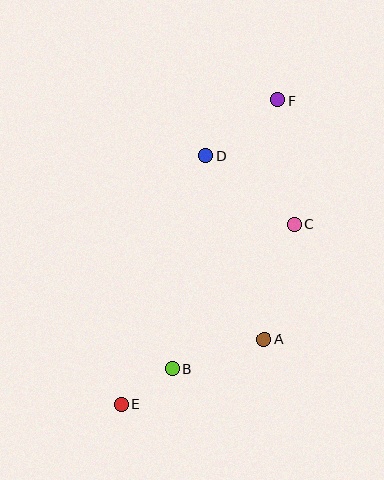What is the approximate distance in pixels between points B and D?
The distance between B and D is approximately 216 pixels.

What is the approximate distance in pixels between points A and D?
The distance between A and D is approximately 193 pixels.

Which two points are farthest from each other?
Points E and F are farthest from each other.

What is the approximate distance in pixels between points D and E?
The distance between D and E is approximately 262 pixels.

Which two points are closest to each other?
Points B and E are closest to each other.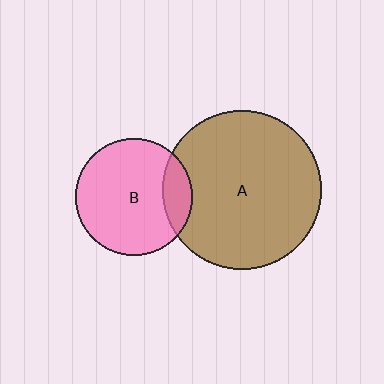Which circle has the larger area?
Circle A (brown).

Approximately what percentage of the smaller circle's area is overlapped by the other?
Approximately 15%.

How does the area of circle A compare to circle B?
Approximately 1.9 times.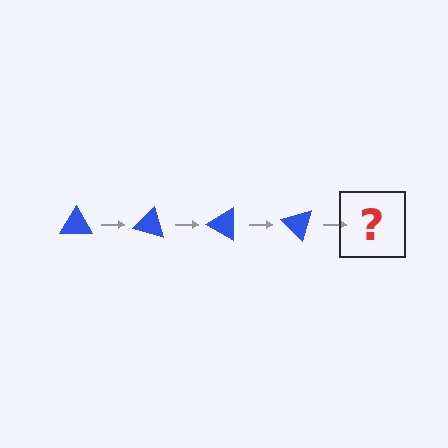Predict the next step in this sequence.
The next step is a blue triangle rotated 60 degrees.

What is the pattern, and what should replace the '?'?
The pattern is that the triangle rotates 15 degrees each step. The '?' should be a blue triangle rotated 60 degrees.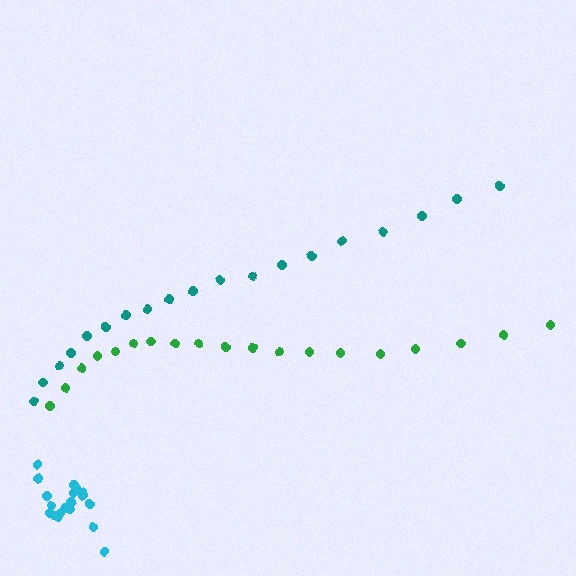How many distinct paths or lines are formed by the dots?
There are 3 distinct paths.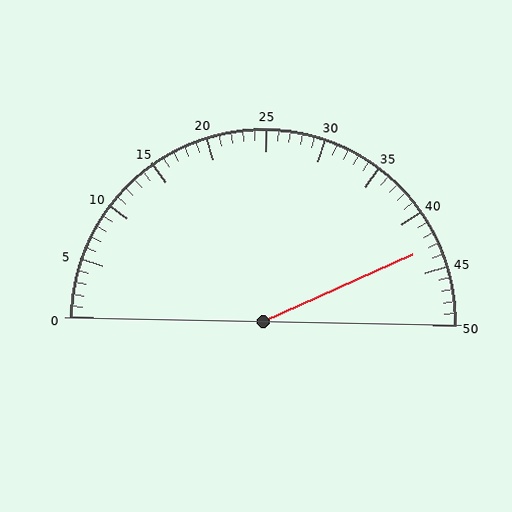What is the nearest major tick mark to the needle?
The nearest major tick mark is 45.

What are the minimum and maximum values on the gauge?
The gauge ranges from 0 to 50.